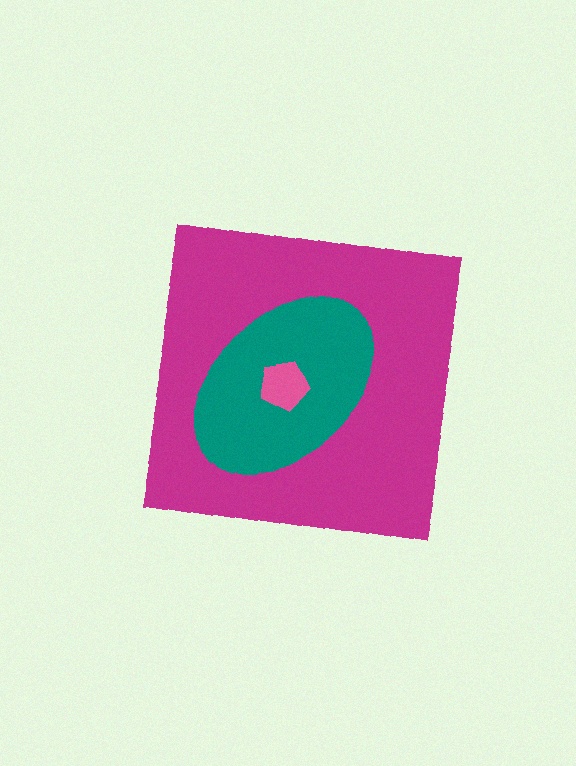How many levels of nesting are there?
3.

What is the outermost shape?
The magenta square.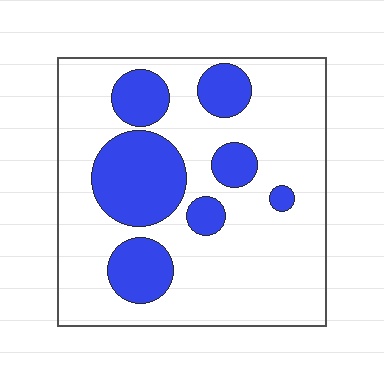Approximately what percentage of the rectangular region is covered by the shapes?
Approximately 25%.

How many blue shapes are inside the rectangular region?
7.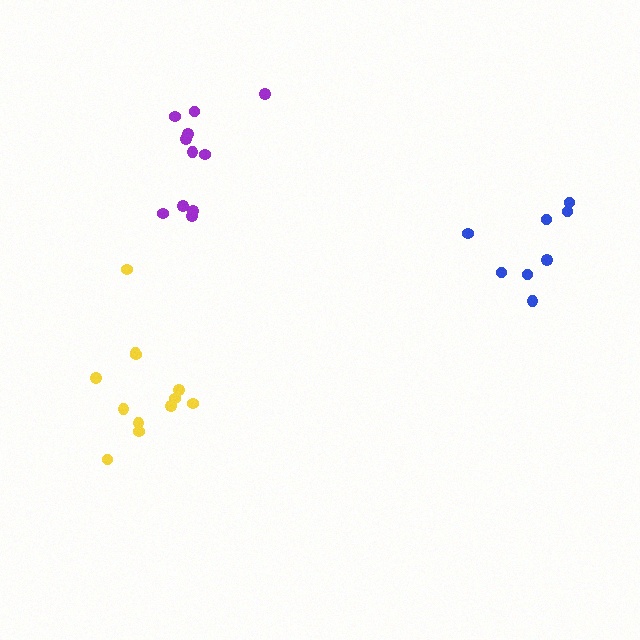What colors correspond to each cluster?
The clusters are colored: yellow, blue, purple.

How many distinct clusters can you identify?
There are 3 distinct clusters.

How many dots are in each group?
Group 1: 12 dots, Group 2: 8 dots, Group 3: 11 dots (31 total).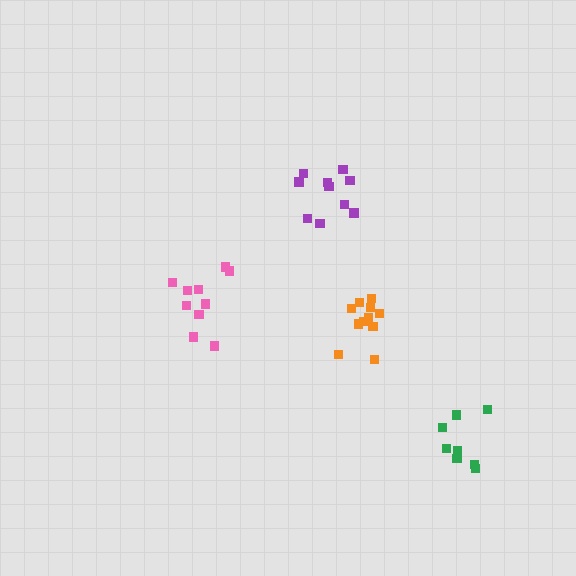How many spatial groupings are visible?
There are 4 spatial groupings.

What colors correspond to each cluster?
The clusters are colored: pink, orange, green, purple.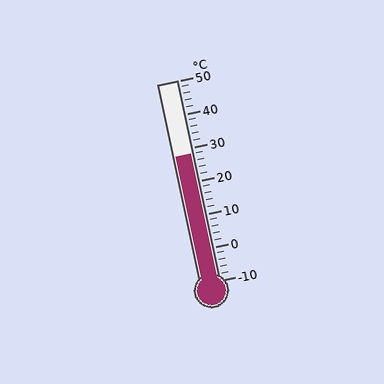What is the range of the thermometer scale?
The thermometer scale ranges from -10°C to 50°C.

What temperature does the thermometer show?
The thermometer shows approximately 28°C.